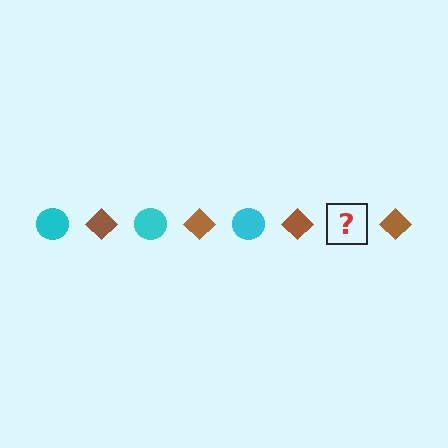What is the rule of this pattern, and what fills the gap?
The rule is that the pattern alternates between cyan circle and brown diamond. The gap should be filled with a cyan circle.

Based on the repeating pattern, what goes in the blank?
The blank should be a cyan circle.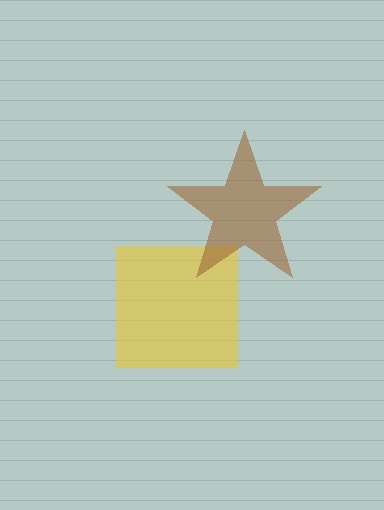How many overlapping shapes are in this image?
There are 2 overlapping shapes in the image.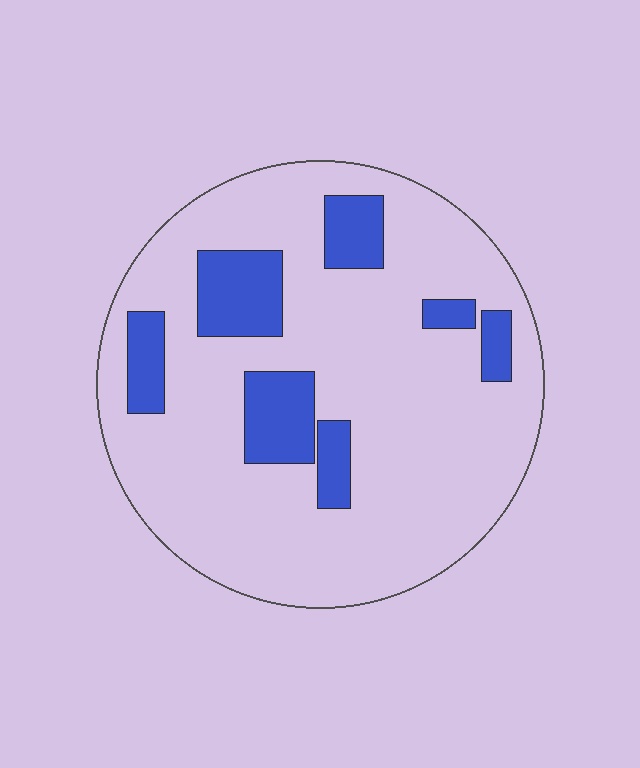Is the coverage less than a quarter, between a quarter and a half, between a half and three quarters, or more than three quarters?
Less than a quarter.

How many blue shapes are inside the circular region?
7.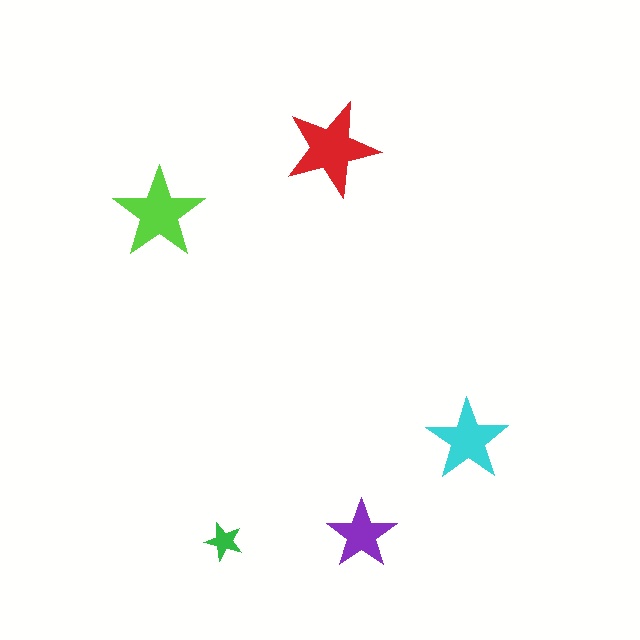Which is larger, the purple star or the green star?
The purple one.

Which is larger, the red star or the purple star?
The red one.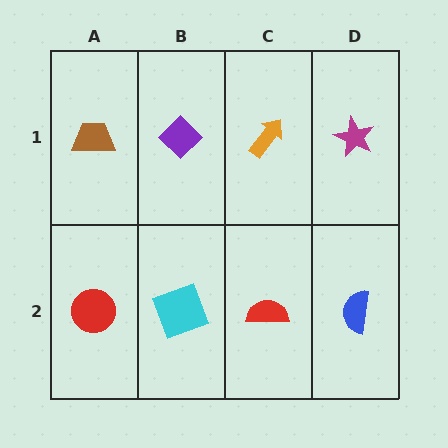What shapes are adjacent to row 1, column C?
A red semicircle (row 2, column C), a purple diamond (row 1, column B), a magenta star (row 1, column D).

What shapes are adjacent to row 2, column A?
A brown trapezoid (row 1, column A), a cyan square (row 2, column B).